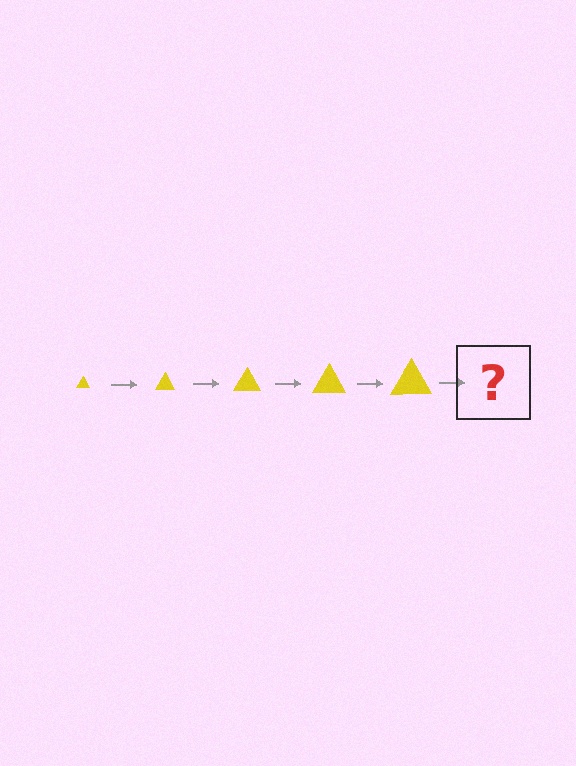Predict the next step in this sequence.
The next step is a yellow triangle, larger than the previous one.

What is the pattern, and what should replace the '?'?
The pattern is that the triangle gets progressively larger each step. The '?' should be a yellow triangle, larger than the previous one.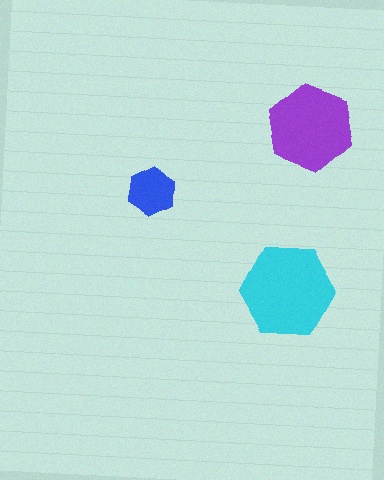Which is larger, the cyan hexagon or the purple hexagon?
The cyan one.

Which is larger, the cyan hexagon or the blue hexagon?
The cyan one.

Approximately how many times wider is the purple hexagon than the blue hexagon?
About 2 times wider.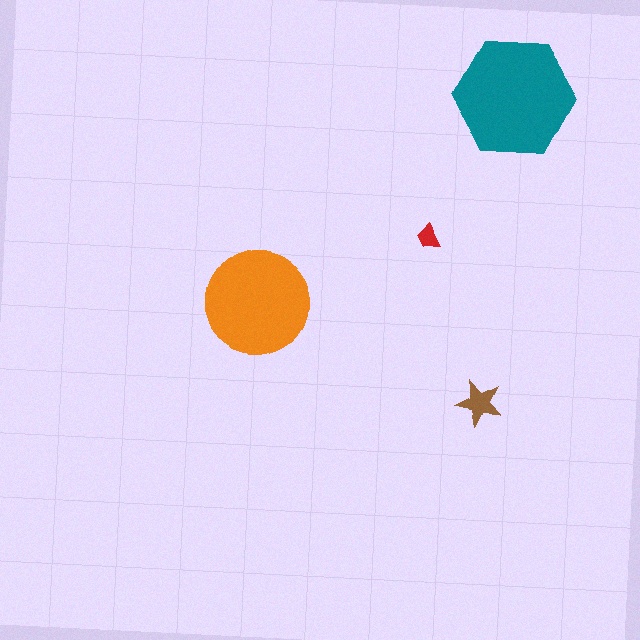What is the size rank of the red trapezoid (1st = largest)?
4th.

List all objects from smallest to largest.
The red trapezoid, the brown star, the orange circle, the teal hexagon.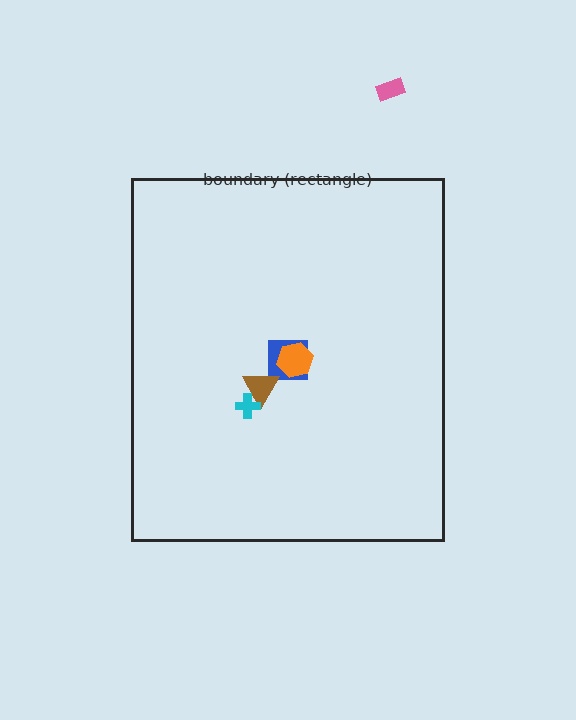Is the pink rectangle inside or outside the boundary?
Outside.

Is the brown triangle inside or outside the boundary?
Inside.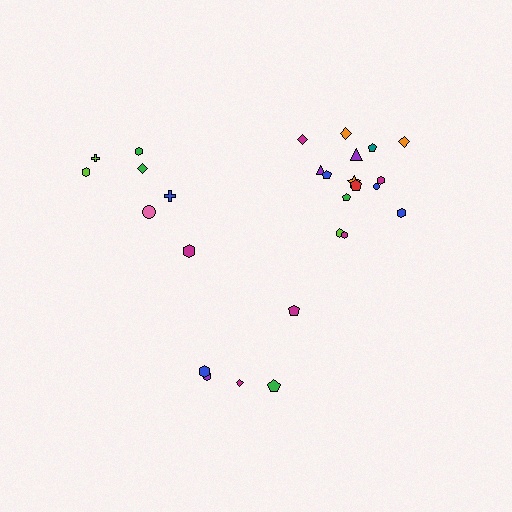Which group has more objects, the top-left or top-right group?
The top-right group.